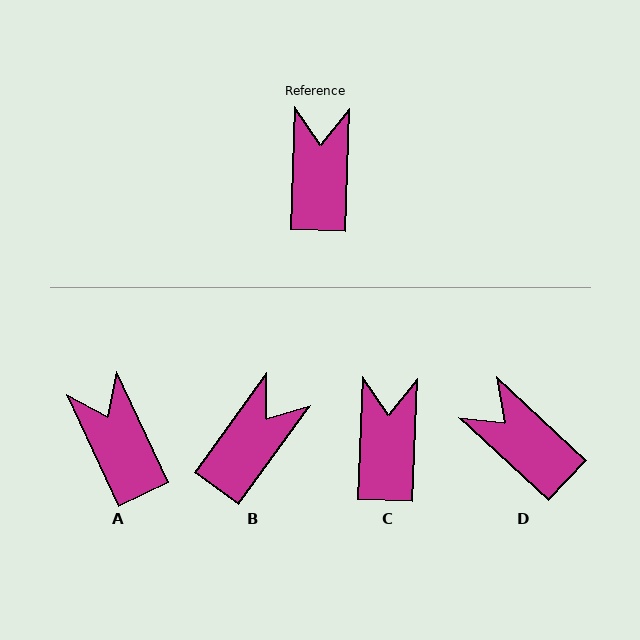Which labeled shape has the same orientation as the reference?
C.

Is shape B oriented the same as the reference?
No, it is off by about 34 degrees.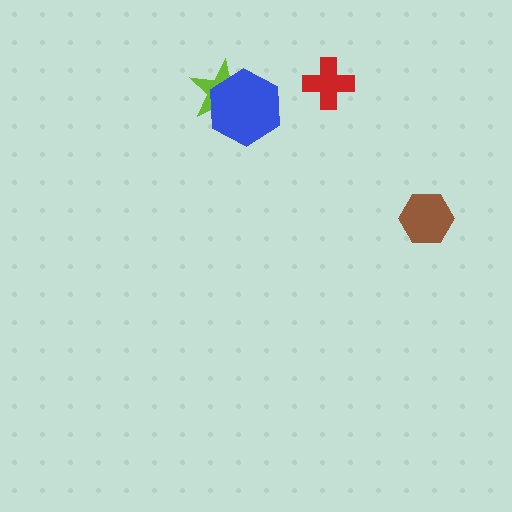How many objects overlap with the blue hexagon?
1 object overlaps with the blue hexagon.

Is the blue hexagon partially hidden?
No, no other shape covers it.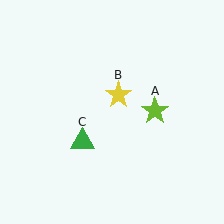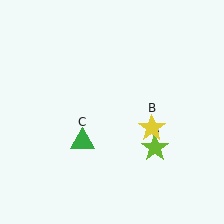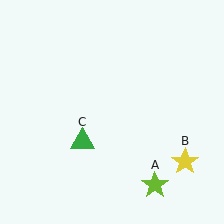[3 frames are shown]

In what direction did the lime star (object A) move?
The lime star (object A) moved down.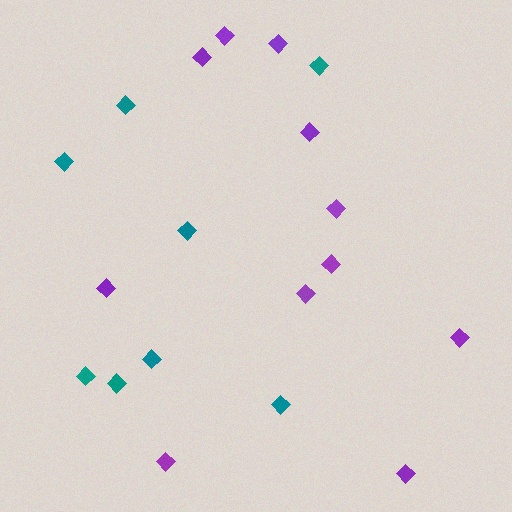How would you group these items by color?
There are 2 groups: one group of purple diamonds (11) and one group of teal diamonds (8).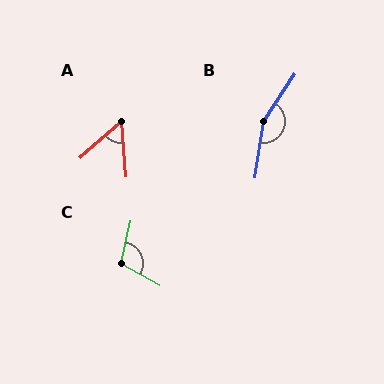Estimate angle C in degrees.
Approximately 107 degrees.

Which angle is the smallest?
A, at approximately 53 degrees.